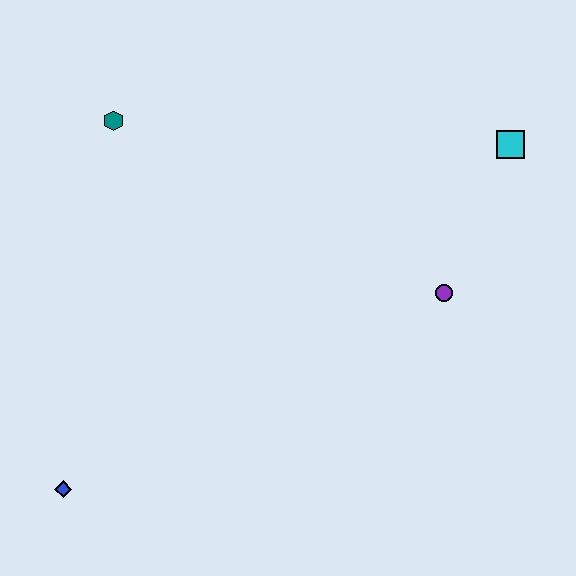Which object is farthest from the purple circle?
The blue diamond is farthest from the purple circle.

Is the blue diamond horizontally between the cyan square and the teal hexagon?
No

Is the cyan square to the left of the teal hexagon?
No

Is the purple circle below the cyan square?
Yes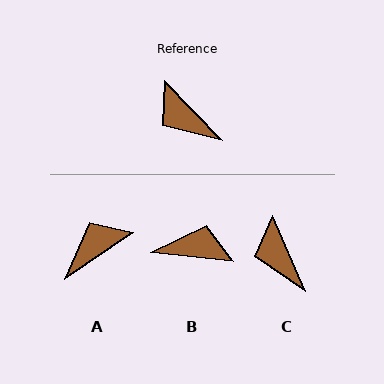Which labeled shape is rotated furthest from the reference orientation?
B, about 140 degrees away.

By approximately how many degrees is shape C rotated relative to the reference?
Approximately 20 degrees clockwise.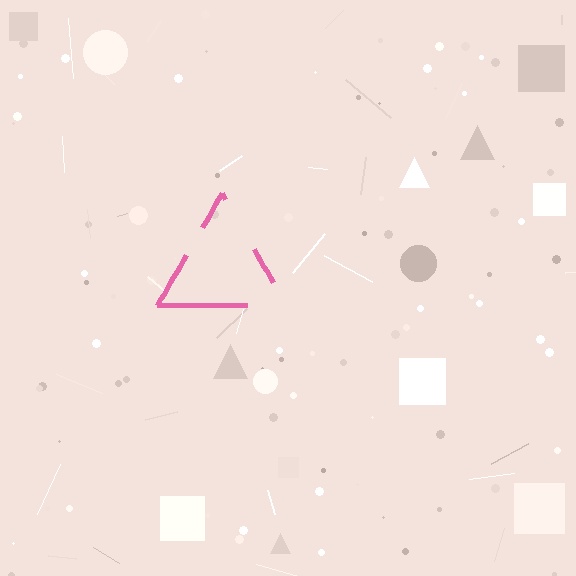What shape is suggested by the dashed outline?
The dashed outline suggests a triangle.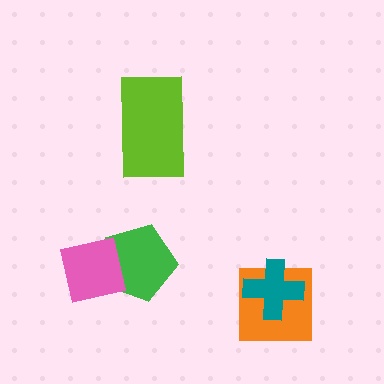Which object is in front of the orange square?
The teal cross is in front of the orange square.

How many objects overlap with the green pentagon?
1 object overlaps with the green pentagon.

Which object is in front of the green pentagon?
The pink square is in front of the green pentagon.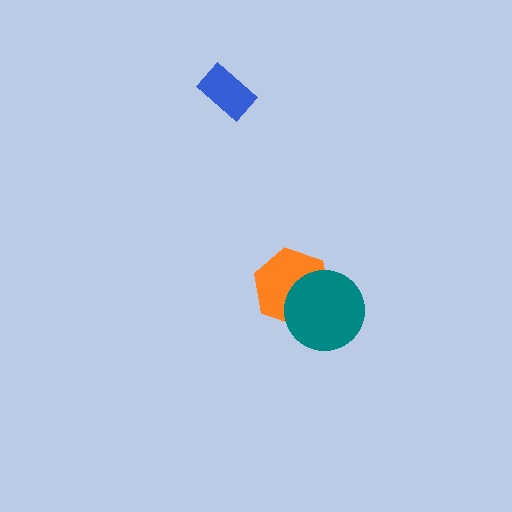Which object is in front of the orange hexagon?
The teal circle is in front of the orange hexagon.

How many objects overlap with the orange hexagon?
1 object overlaps with the orange hexagon.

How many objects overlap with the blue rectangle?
0 objects overlap with the blue rectangle.